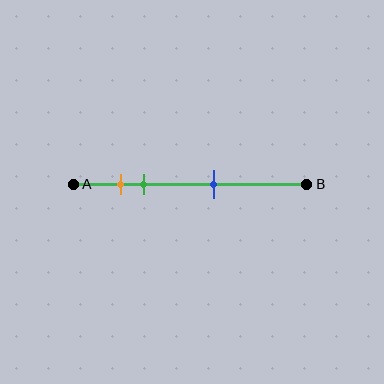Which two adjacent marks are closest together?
The orange and green marks are the closest adjacent pair.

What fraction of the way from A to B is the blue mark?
The blue mark is approximately 60% (0.6) of the way from A to B.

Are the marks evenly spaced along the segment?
No, the marks are not evenly spaced.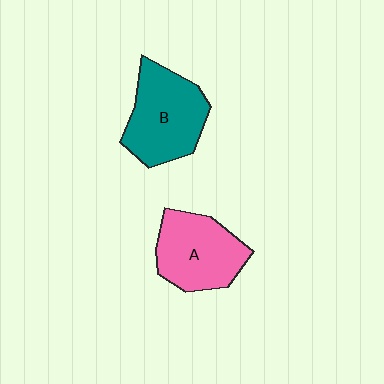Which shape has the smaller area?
Shape A (pink).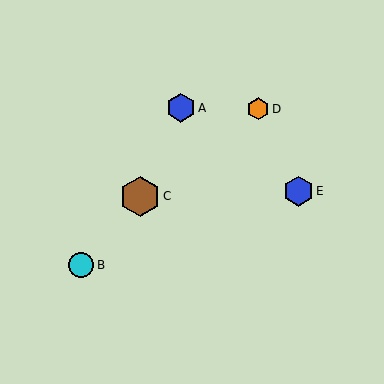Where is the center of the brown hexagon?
The center of the brown hexagon is at (140, 196).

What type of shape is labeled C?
Shape C is a brown hexagon.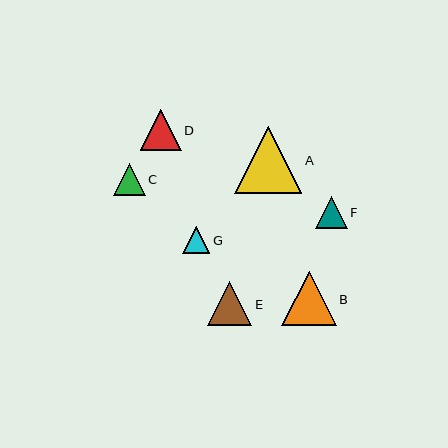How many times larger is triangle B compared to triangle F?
Triangle B is approximately 1.7 times the size of triangle F.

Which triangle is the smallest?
Triangle G is the smallest with a size of approximately 27 pixels.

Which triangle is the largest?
Triangle A is the largest with a size of approximately 67 pixels.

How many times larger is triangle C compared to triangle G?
Triangle C is approximately 1.1 times the size of triangle G.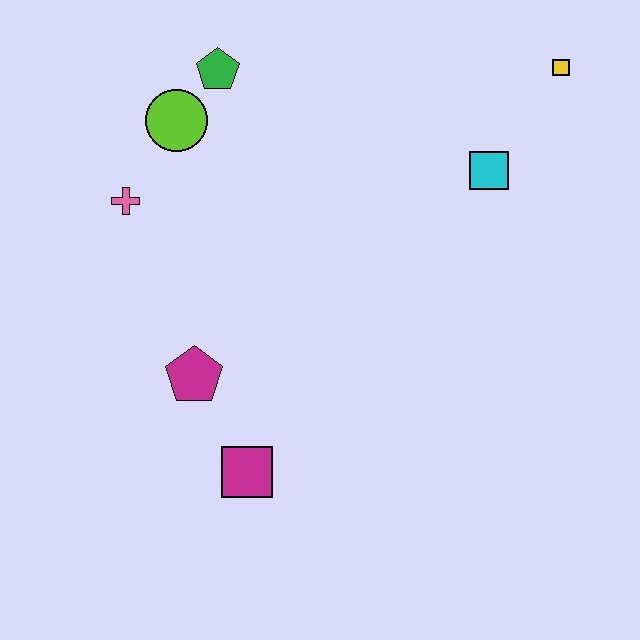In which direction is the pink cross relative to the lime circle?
The pink cross is below the lime circle.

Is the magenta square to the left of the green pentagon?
No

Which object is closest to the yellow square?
The cyan square is closest to the yellow square.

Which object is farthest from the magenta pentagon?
The yellow square is farthest from the magenta pentagon.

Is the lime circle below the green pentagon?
Yes